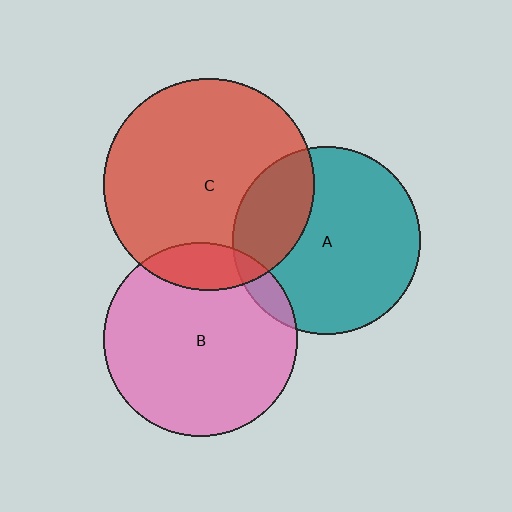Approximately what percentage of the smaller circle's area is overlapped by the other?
Approximately 10%.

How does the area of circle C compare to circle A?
Approximately 1.3 times.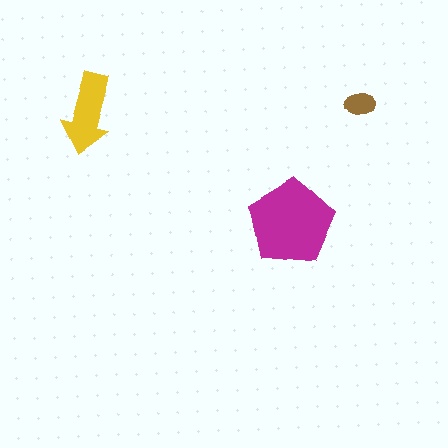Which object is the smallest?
The brown ellipse.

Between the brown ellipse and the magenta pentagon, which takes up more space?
The magenta pentagon.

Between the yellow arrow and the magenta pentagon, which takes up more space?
The magenta pentagon.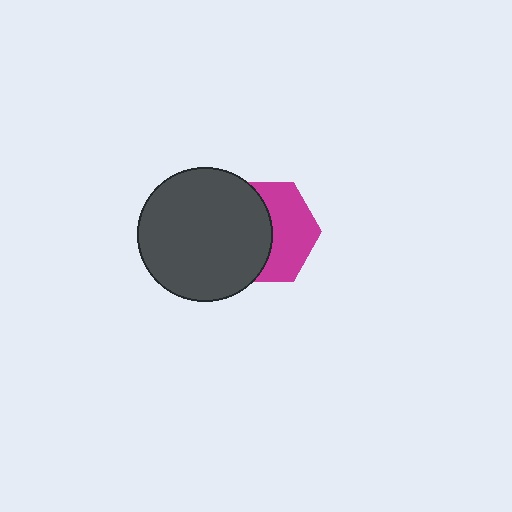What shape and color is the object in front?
The object in front is a dark gray circle.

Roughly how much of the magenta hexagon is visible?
About half of it is visible (roughly 48%).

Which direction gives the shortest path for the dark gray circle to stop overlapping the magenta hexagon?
Moving left gives the shortest separation.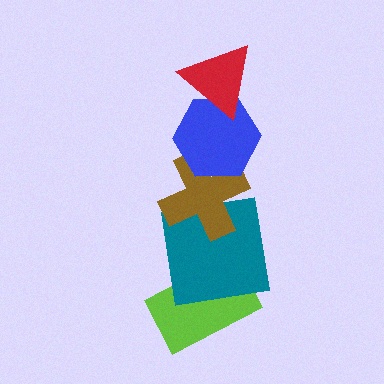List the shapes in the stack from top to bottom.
From top to bottom: the red triangle, the blue hexagon, the brown cross, the teal square, the lime rectangle.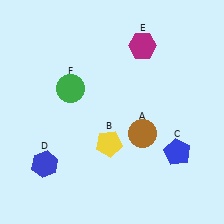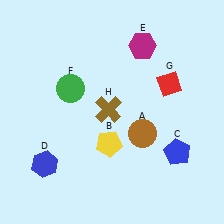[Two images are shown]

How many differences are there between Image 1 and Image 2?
There are 2 differences between the two images.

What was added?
A red diamond (G), a brown cross (H) were added in Image 2.